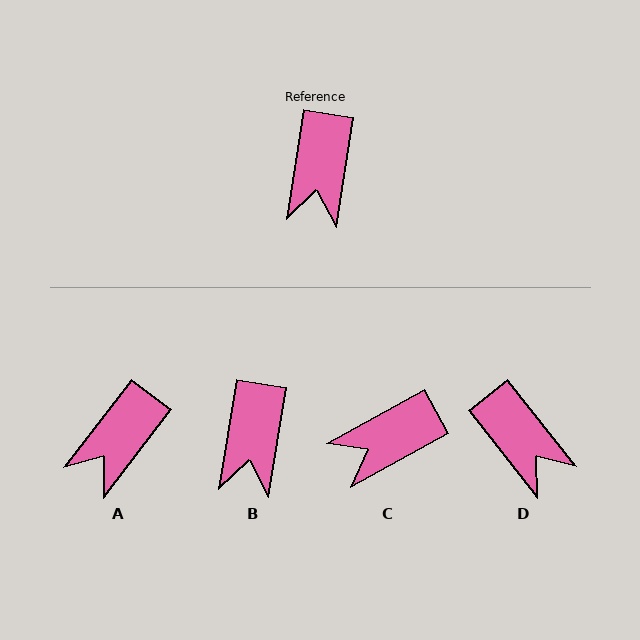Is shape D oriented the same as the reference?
No, it is off by about 47 degrees.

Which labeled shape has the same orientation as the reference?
B.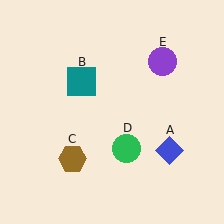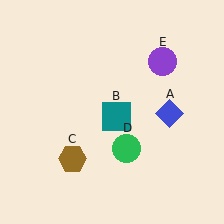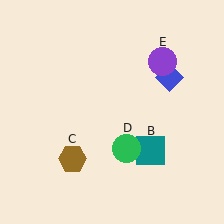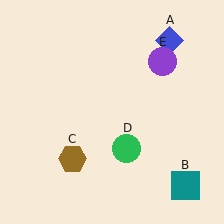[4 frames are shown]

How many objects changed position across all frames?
2 objects changed position: blue diamond (object A), teal square (object B).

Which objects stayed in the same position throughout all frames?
Brown hexagon (object C) and green circle (object D) and purple circle (object E) remained stationary.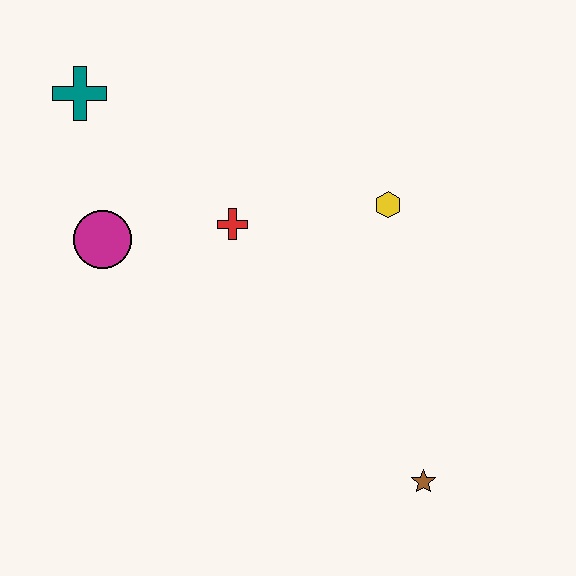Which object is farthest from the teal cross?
The brown star is farthest from the teal cross.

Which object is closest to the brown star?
The yellow hexagon is closest to the brown star.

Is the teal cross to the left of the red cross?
Yes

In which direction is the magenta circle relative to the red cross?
The magenta circle is to the left of the red cross.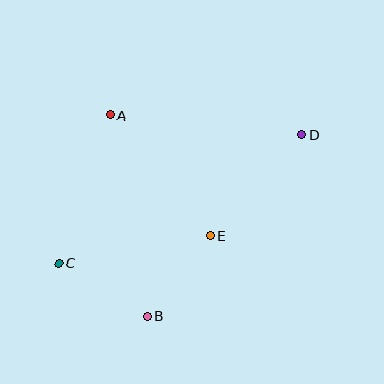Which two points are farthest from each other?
Points C and D are farthest from each other.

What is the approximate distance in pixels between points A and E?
The distance between A and E is approximately 157 pixels.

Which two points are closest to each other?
Points B and E are closest to each other.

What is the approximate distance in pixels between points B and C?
The distance between B and C is approximately 103 pixels.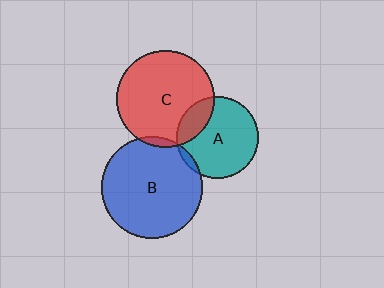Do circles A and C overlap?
Yes.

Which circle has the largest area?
Circle B (blue).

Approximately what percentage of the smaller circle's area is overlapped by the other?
Approximately 20%.